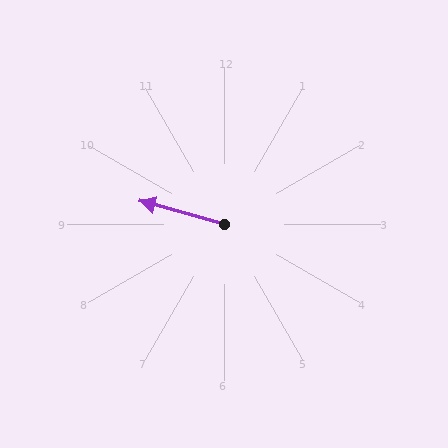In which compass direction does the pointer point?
West.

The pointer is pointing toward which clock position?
Roughly 10 o'clock.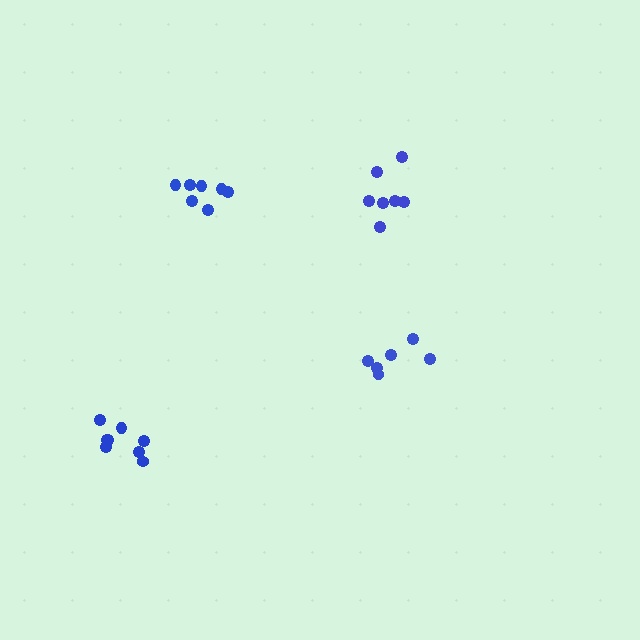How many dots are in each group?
Group 1: 7 dots, Group 2: 6 dots, Group 3: 8 dots, Group 4: 7 dots (28 total).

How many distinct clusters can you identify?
There are 4 distinct clusters.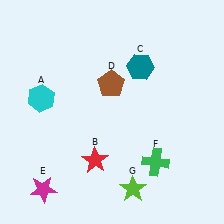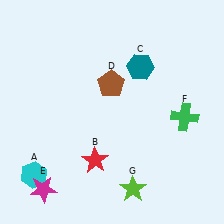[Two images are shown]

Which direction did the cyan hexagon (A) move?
The cyan hexagon (A) moved down.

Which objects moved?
The objects that moved are: the cyan hexagon (A), the green cross (F).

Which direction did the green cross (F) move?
The green cross (F) moved up.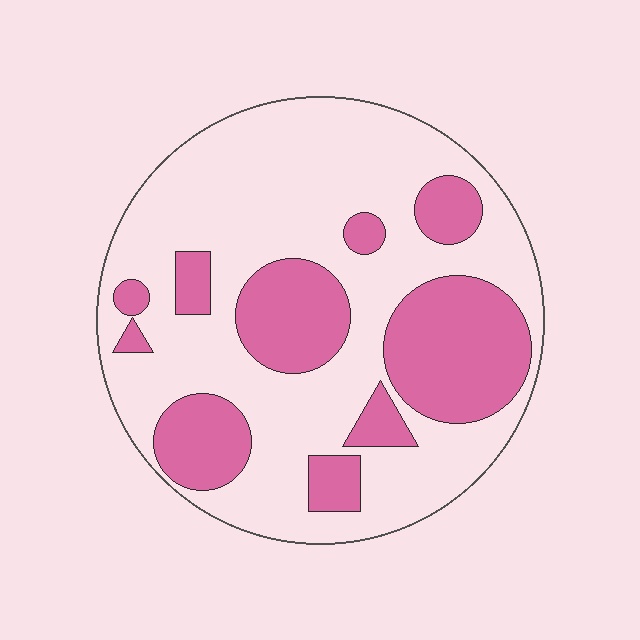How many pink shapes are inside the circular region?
10.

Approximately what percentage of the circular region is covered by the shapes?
Approximately 30%.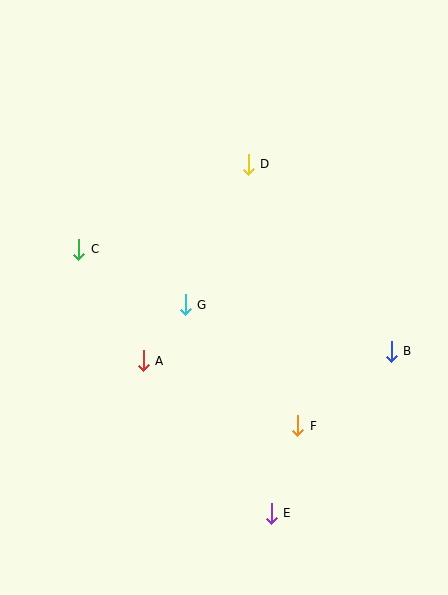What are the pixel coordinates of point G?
Point G is at (185, 305).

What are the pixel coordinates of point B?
Point B is at (391, 352).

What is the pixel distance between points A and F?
The distance between A and F is 167 pixels.